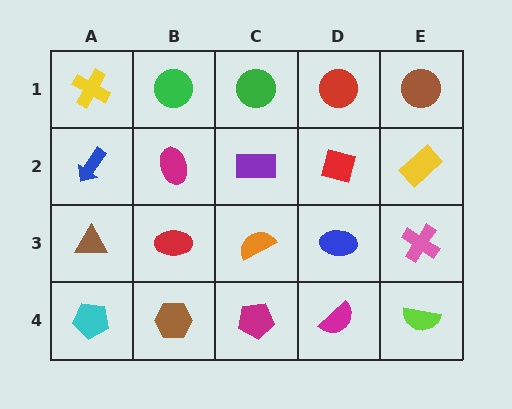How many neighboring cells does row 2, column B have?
4.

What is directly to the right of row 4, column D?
A lime semicircle.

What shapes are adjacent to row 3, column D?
A red square (row 2, column D), a magenta semicircle (row 4, column D), an orange semicircle (row 3, column C), a pink cross (row 3, column E).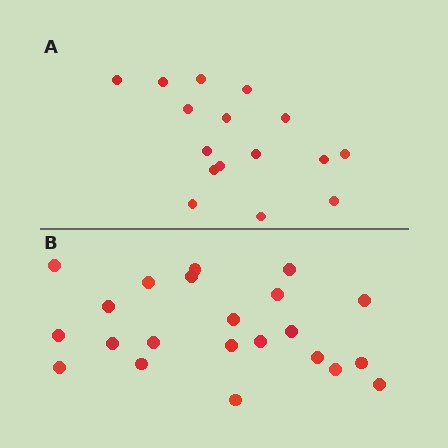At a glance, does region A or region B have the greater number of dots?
Region B (the bottom region) has more dots.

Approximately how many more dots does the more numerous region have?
Region B has about 6 more dots than region A.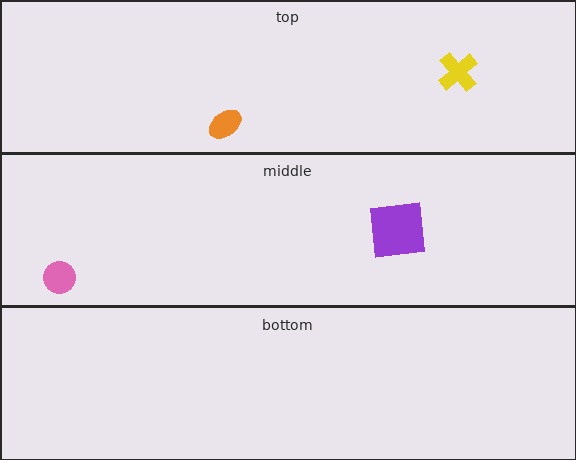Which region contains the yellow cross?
The top region.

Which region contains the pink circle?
The middle region.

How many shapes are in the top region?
2.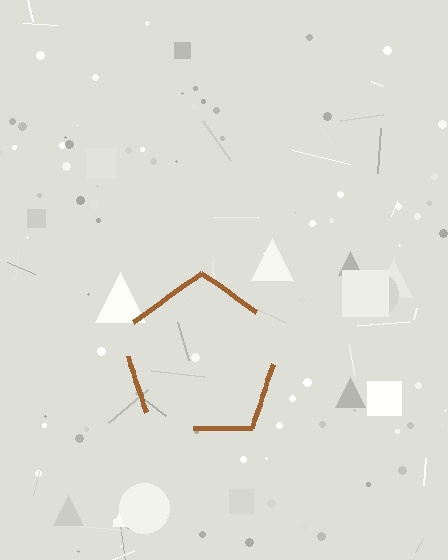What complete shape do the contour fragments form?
The contour fragments form a pentagon.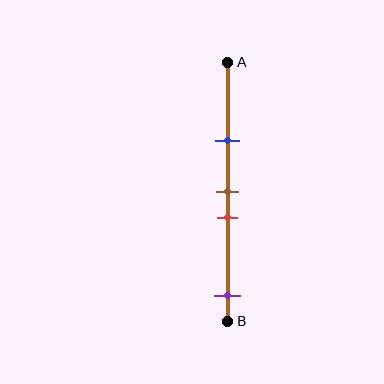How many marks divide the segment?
There are 4 marks dividing the segment.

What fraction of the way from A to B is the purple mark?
The purple mark is approximately 90% (0.9) of the way from A to B.